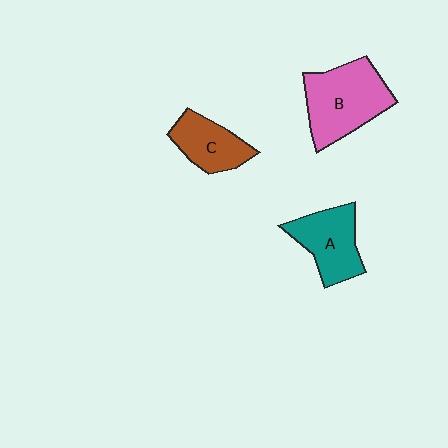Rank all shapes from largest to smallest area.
From largest to smallest: B (pink), A (teal), C (brown).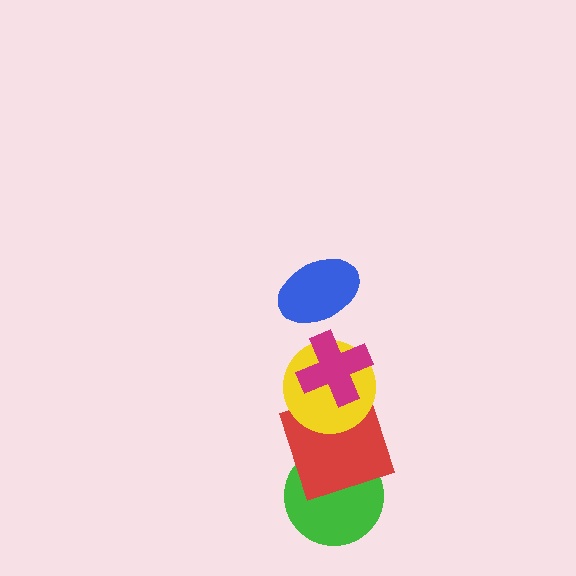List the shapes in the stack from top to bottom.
From top to bottom: the blue ellipse, the magenta cross, the yellow circle, the red square, the green circle.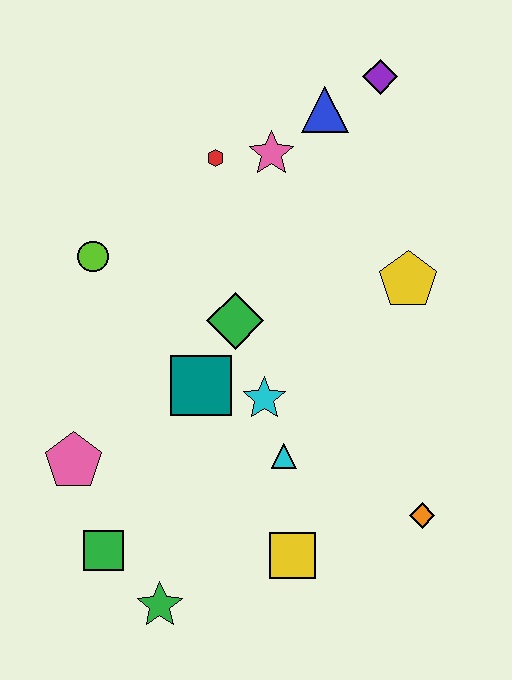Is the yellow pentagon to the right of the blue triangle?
Yes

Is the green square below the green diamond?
Yes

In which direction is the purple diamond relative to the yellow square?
The purple diamond is above the yellow square.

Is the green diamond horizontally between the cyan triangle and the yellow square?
No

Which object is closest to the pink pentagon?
The green square is closest to the pink pentagon.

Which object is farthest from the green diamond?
The green star is farthest from the green diamond.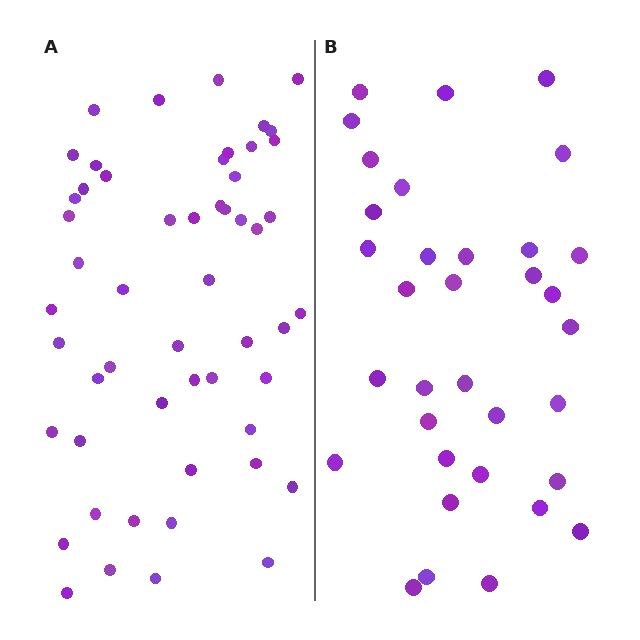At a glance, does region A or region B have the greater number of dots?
Region A (the left region) has more dots.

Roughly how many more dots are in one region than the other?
Region A has approximately 20 more dots than region B.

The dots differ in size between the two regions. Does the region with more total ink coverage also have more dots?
No. Region B has more total ink coverage because its dots are larger, but region A actually contains more individual dots. Total area can be misleading — the number of items is what matters here.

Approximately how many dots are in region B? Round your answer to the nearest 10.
About 30 dots. (The exact count is 34, which rounds to 30.)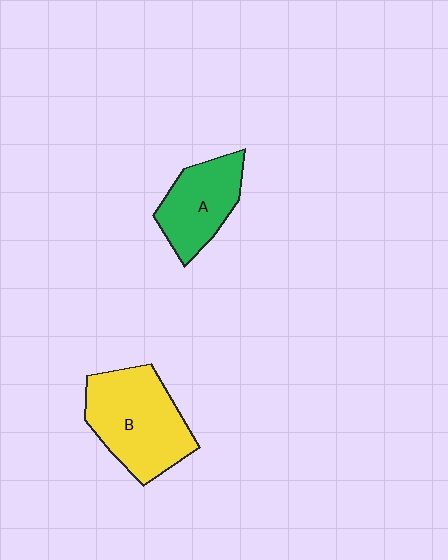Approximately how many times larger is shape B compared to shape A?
Approximately 1.5 times.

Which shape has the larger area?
Shape B (yellow).